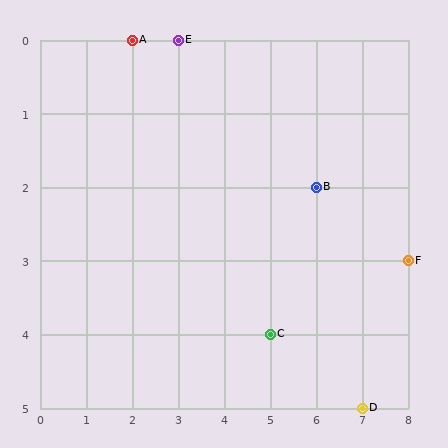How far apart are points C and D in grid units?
Points C and D are 2 columns and 1 row apart (about 2.2 grid units diagonally).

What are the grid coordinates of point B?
Point B is at grid coordinates (6, 2).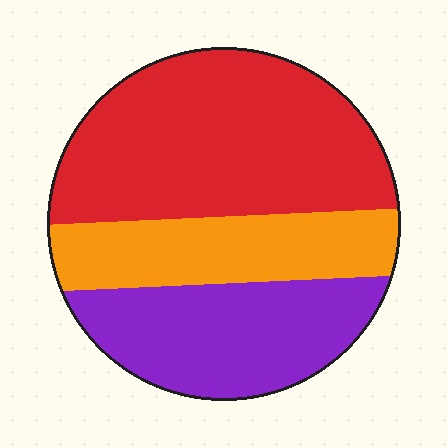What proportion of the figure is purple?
Purple covers 29% of the figure.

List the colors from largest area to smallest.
From largest to smallest: red, purple, orange.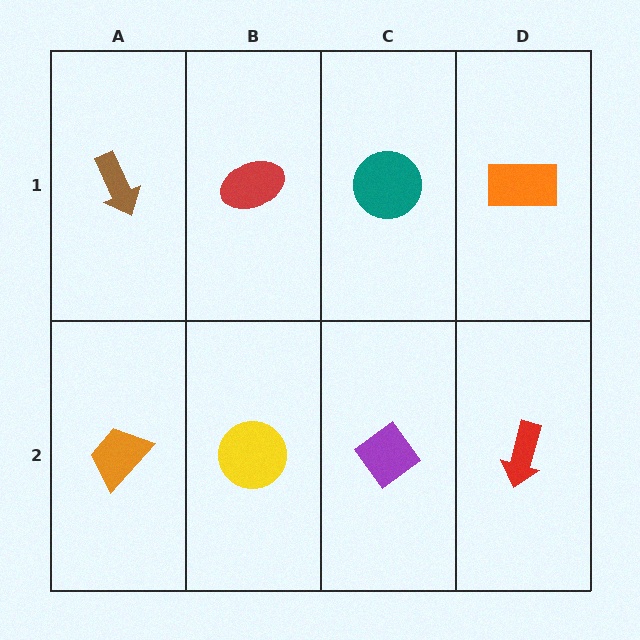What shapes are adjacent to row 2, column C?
A teal circle (row 1, column C), a yellow circle (row 2, column B), a red arrow (row 2, column D).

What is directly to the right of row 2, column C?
A red arrow.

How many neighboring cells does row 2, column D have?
2.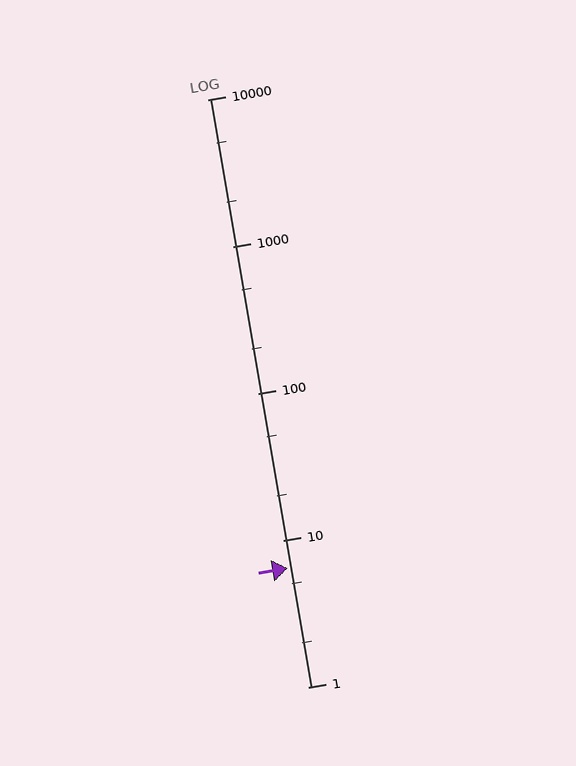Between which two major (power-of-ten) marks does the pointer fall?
The pointer is between 1 and 10.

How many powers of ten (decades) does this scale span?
The scale spans 4 decades, from 1 to 10000.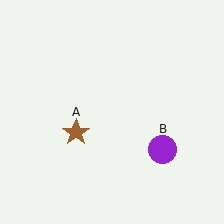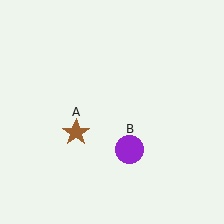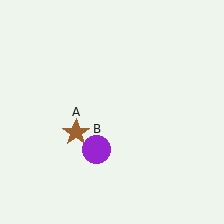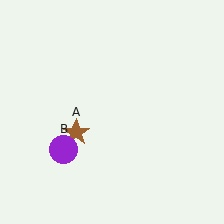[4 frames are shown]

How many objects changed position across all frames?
1 object changed position: purple circle (object B).